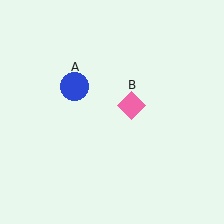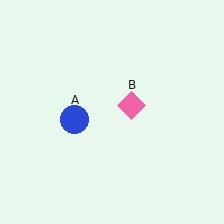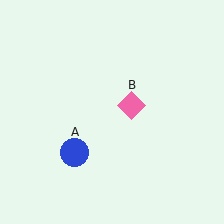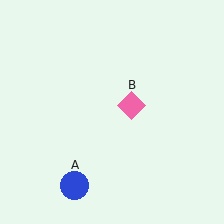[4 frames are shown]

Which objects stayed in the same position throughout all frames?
Pink diamond (object B) remained stationary.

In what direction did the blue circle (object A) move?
The blue circle (object A) moved down.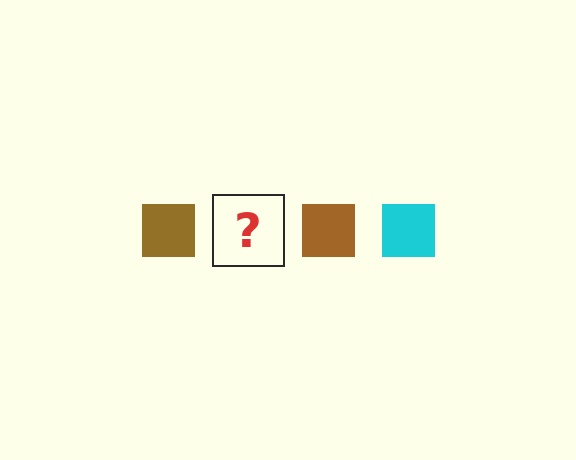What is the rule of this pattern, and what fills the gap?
The rule is that the pattern cycles through brown, cyan squares. The gap should be filled with a cyan square.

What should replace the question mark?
The question mark should be replaced with a cyan square.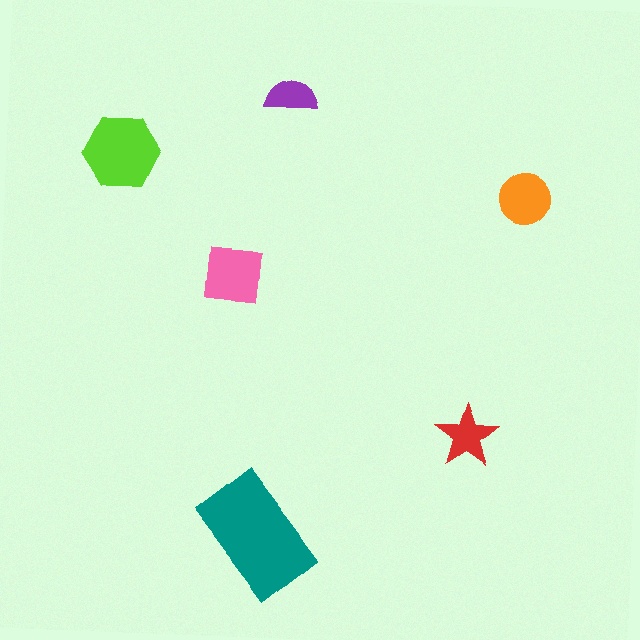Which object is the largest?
The teal rectangle.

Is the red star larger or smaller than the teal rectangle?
Smaller.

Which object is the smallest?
The purple semicircle.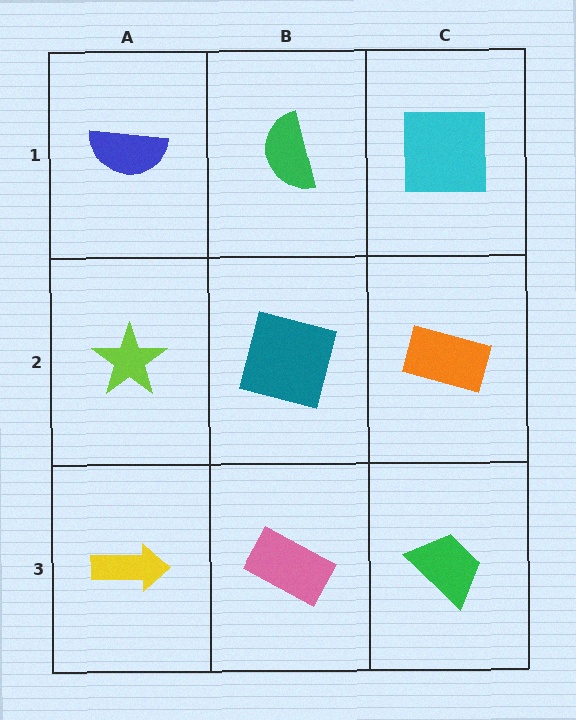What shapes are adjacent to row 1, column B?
A teal square (row 2, column B), a blue semicircle (row 1, column A), a cyan square (row 1, column C).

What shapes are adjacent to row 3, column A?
A lime star (row 2, column A), a pink rectangle (row 3, column B).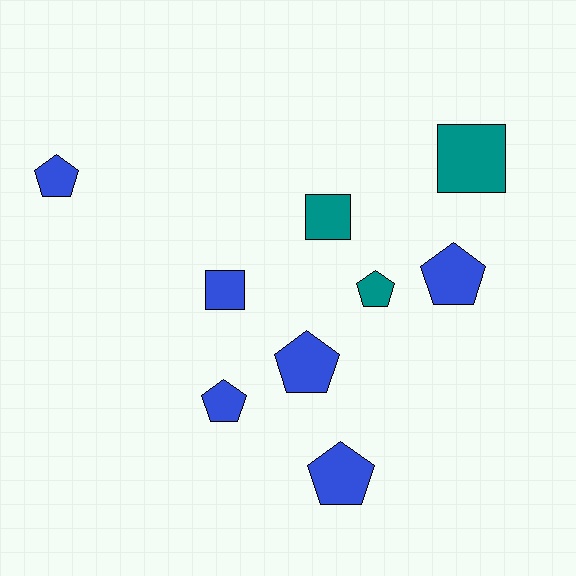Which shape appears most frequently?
Pentagon, with 6 objects.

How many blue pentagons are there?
There are 5 blue pentagons.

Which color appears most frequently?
Blue, with 6 objects.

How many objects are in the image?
There are 9 objects.